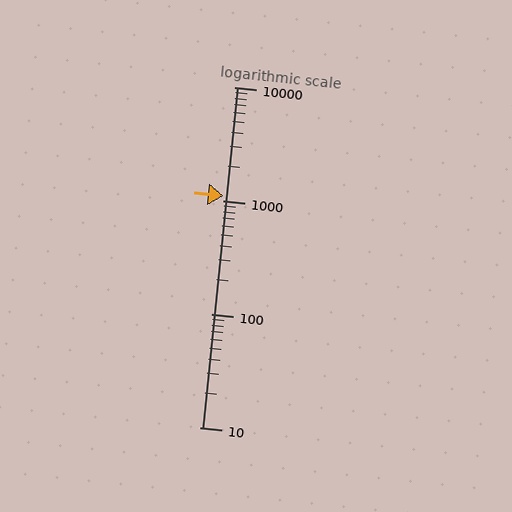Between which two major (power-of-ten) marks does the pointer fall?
The pointer is between 1000 and 10000.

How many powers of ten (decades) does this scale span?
The scale spans 3 decades, from 10 to 10000.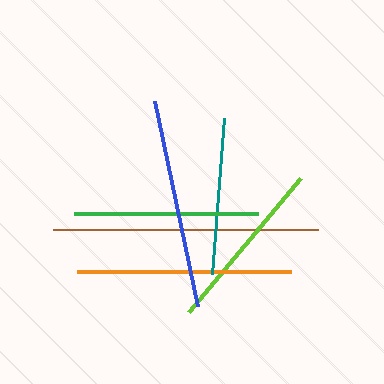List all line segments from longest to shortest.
From longest to shortest: brown, orange, blue, green, lime, teal.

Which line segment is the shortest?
The teal line is the shortest at approximately 156 pixels.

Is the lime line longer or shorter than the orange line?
The orange line is longer than the lime line.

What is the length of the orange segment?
The orange segment is approximately 213 pixels long.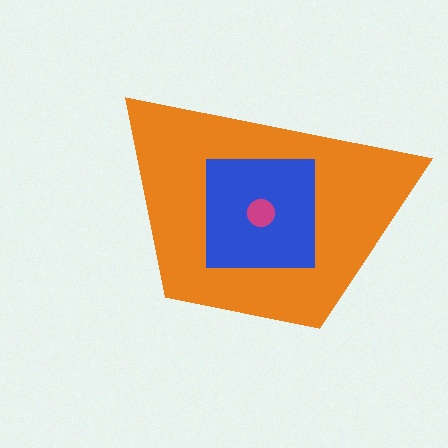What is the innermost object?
The magenta circle.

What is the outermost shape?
The orange trapezoid.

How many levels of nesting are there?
3.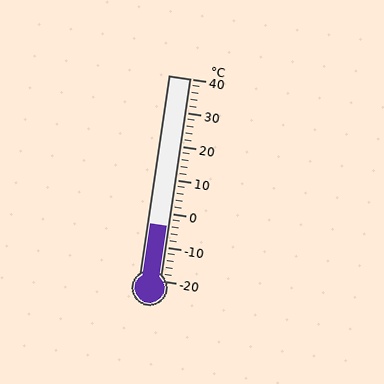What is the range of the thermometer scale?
The thermometer scale ranges from -20°C to 40°C.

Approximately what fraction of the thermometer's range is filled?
The thermometer is filled to approximately 25% of its range.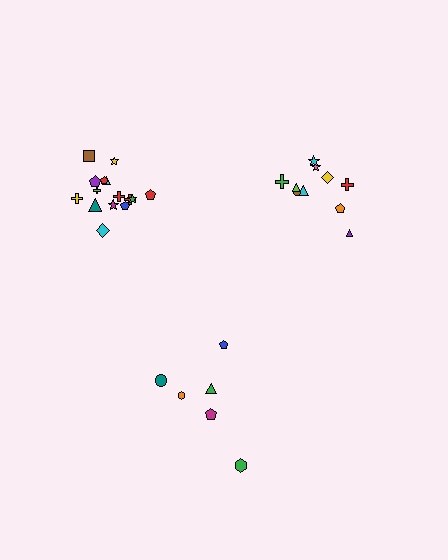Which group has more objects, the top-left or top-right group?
The top-left group.